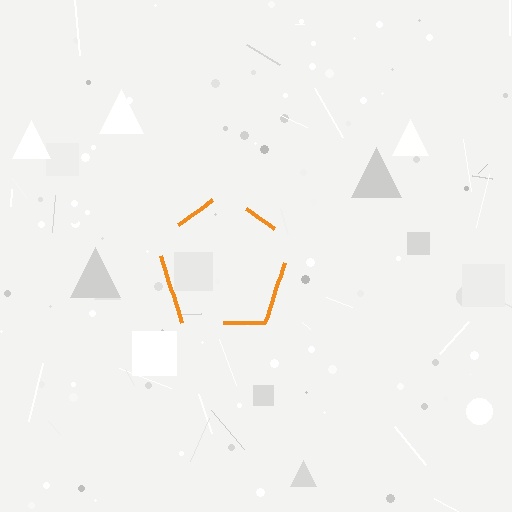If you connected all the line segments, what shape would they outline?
They would outline a pentagon.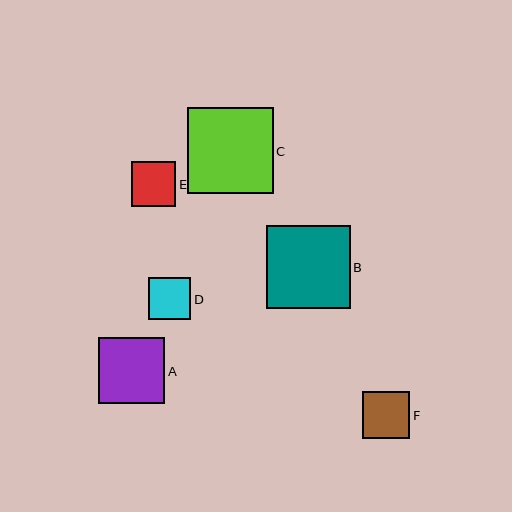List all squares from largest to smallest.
From largest to smallest: C, B, A, F, E, D.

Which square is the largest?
Square C is the largest with a size of approximately 86 pixels.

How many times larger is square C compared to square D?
Square C is approximately 2.0 times the size of square D.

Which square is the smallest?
Square D is the smallest with a size of approximately 42 pixels.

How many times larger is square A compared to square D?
Square A is approximately 1.6 times the size of square D.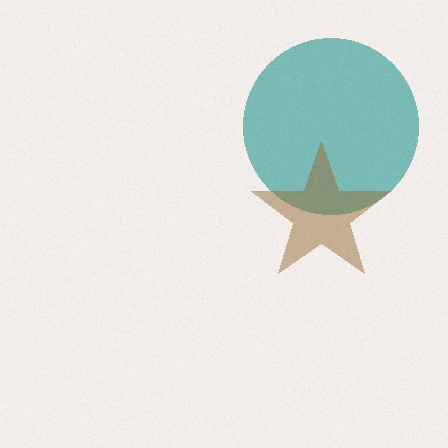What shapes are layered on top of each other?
The layered shapes are: a teal circle, a brown star.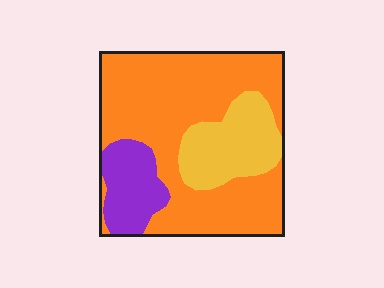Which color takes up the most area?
Orange, at roughly 65%.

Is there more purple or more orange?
Orange.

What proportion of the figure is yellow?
Yellow takes up less than a quarter of the figure.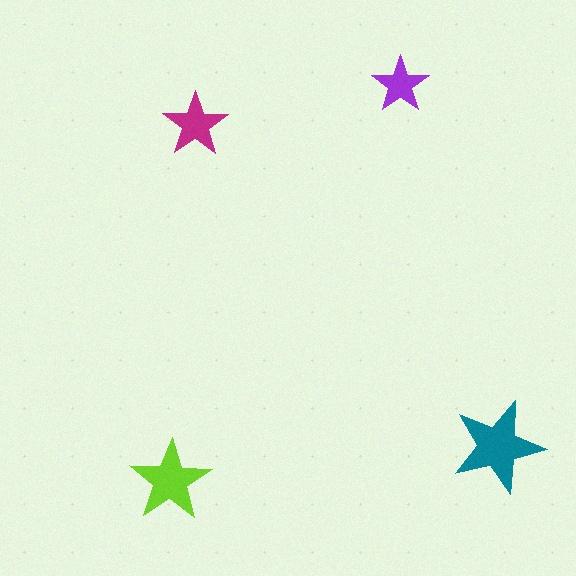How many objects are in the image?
There are 4 objects in the image.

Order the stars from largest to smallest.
the teal one, the lime one, the magenta one, the purple one.